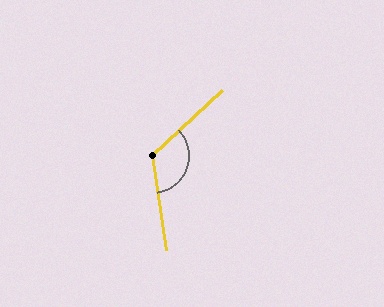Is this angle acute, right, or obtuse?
It is obtuse.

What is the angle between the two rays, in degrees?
Approximately 125 degrees.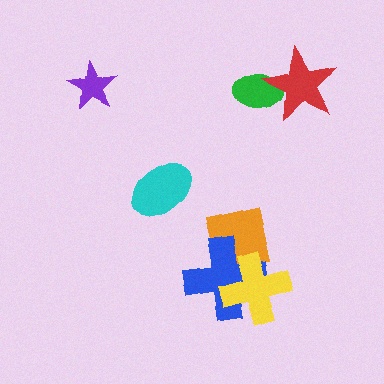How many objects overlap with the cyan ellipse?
0 objects overlap with the cyan ellipse.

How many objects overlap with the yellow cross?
2 objects overlap with the yellow cross.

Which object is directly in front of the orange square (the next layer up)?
The blue cross is directly in front of the orange square.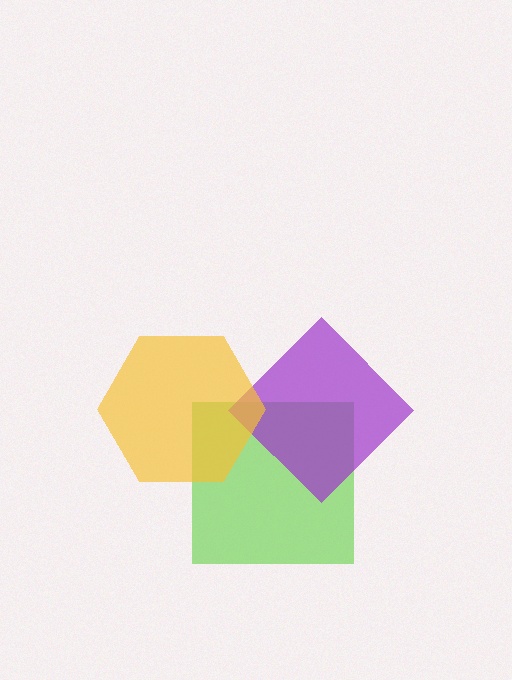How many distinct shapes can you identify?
There are 3 distinct shapes: a lime square, a purple diamond, a yellow hexagon.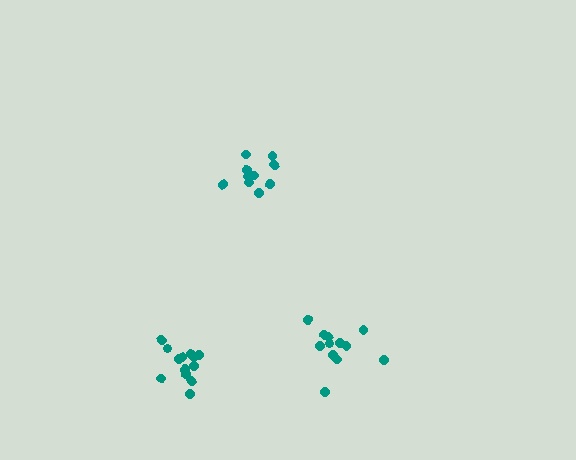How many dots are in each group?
Group 1: 10 dots, Group 2: 14 dots, Group 3: 12 dots (36 total).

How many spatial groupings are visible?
There are 3 spatial groupings.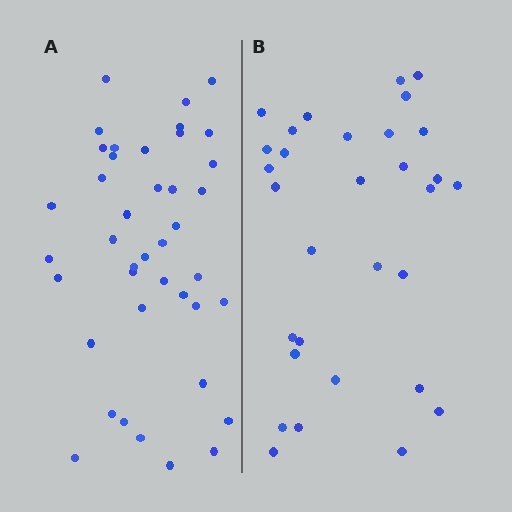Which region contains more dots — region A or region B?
Region A (the left region) has more dots.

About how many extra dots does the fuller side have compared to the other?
Region A has roughly 10 or so more dots than region B.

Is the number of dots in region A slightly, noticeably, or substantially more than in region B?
Region A has noticeably more, but not dramatically so. The ratio is roughly 1.3 to 1.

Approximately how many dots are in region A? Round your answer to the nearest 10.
About 40 dots. (The exact count is 41, which rounds to 40.)